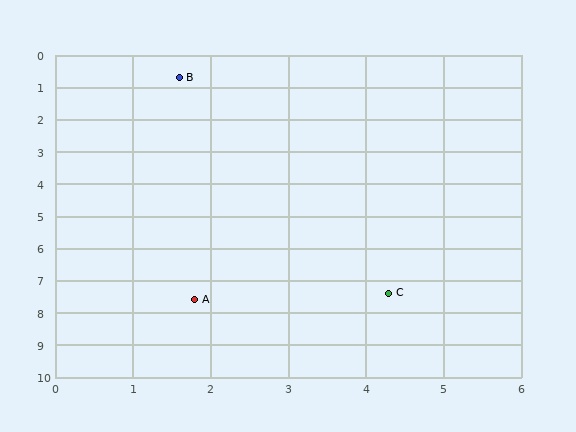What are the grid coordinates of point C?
Point C is at approximately (4.3, 7.4).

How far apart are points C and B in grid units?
Points C and B are about 7.2 grid units apart.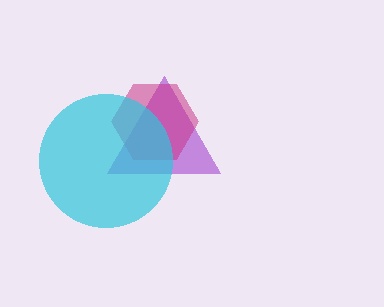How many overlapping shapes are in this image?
There are 3 overlapping shapes in the image.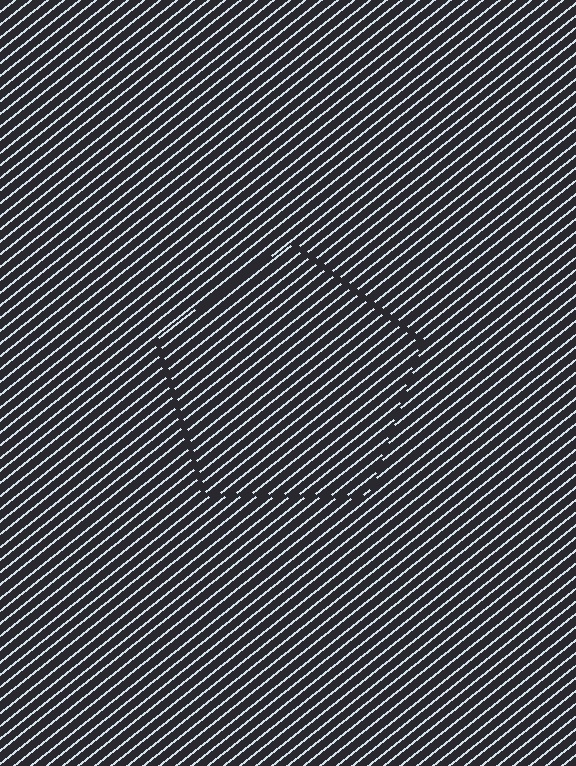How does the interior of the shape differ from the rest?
The interior of the shape contains the same grating, shifted by half a period — the contour is defined by the phase discontinuity where line-ends from the inner and outer gratings abut.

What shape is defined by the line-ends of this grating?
An illusory pentagon. The interior of the shape contains the same grating, shifted by half a period — the contour is defined by the phase discontinuity where line-ends from the inner and outer gratings abut.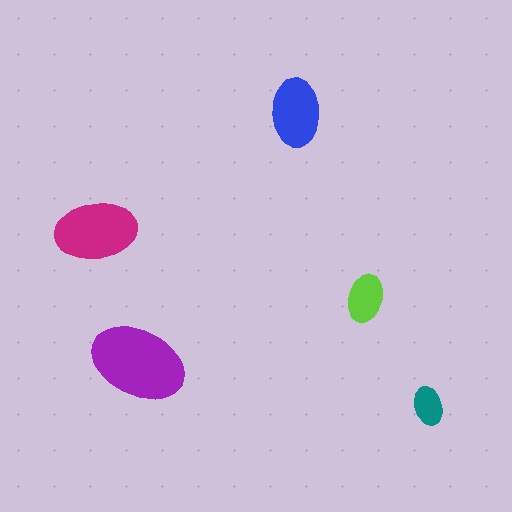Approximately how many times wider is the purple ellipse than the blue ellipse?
About 1.5 times wider.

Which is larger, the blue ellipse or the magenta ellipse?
The magenta one.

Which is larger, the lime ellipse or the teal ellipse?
The lime one.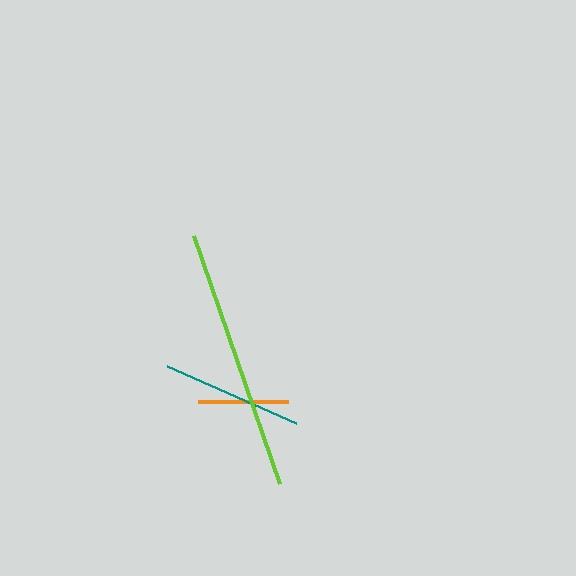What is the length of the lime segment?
The lime segment is approximately 263 pixels long.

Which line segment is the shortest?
The orange line is the shortest at approximately 90 pixels.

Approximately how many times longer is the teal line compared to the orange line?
The teal line is approximately 1.6 times the length of the orange line.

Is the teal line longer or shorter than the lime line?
The lime line is longer than the teal line.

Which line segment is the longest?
The lime line is the longest at approximately 263 pixels.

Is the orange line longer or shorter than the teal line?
The teal line is longer than the orange line.